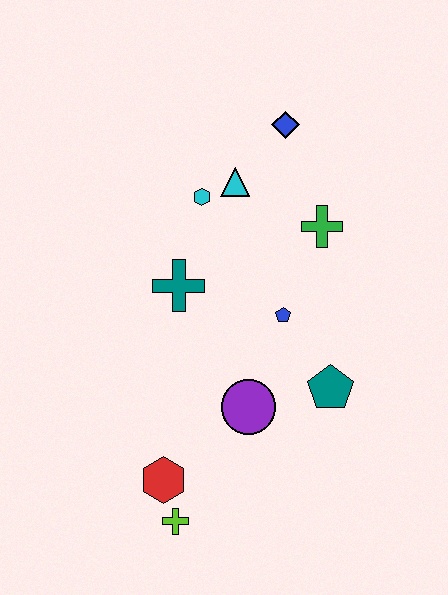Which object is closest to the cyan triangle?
The cyan hexagon is closest to the cyan triangle.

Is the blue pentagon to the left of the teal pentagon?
Yes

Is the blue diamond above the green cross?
Yes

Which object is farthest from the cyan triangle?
The lime cross is farthest from the cyan triangle.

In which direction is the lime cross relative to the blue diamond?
The lime cross is below the blue diamond.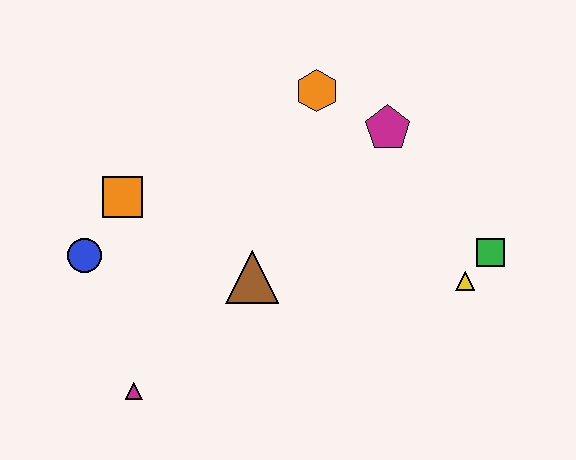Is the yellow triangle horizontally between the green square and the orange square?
Yes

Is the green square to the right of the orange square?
Yes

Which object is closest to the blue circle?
The orange square is closest to the blue circle.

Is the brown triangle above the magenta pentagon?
No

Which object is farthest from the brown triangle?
The green square is farthest from the brown triangle.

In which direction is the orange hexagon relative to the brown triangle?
The orange hexagon is above the brown triangle.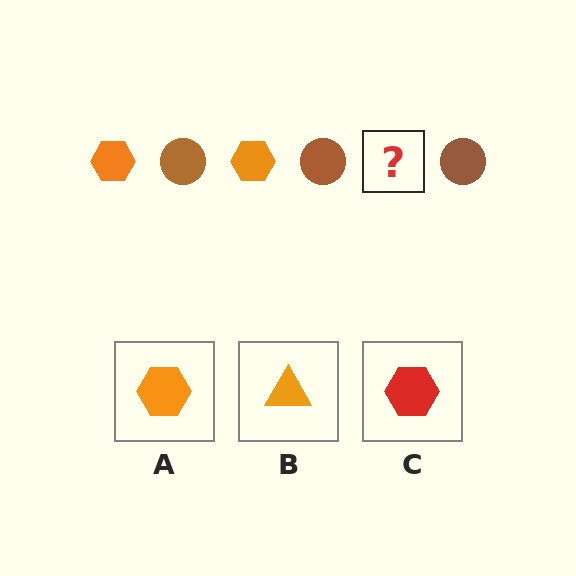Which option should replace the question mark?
Option A.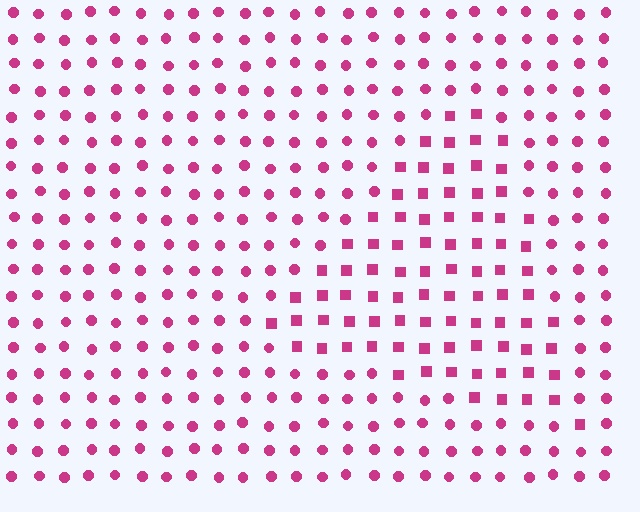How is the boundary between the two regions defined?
The boundary is defined by a change in element shape: squares inside vs. circles outside. All elements share the same color and spacing.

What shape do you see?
I see a triangle.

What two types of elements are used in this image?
The image uses squares inside the triangle region and circles outside it.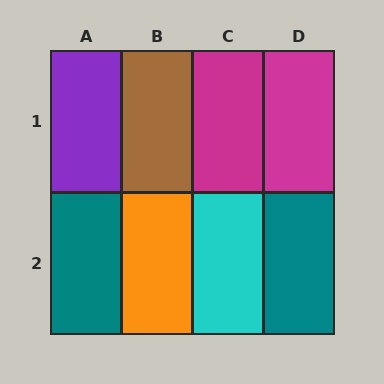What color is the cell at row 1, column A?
Purple.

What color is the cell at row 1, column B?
Brown.